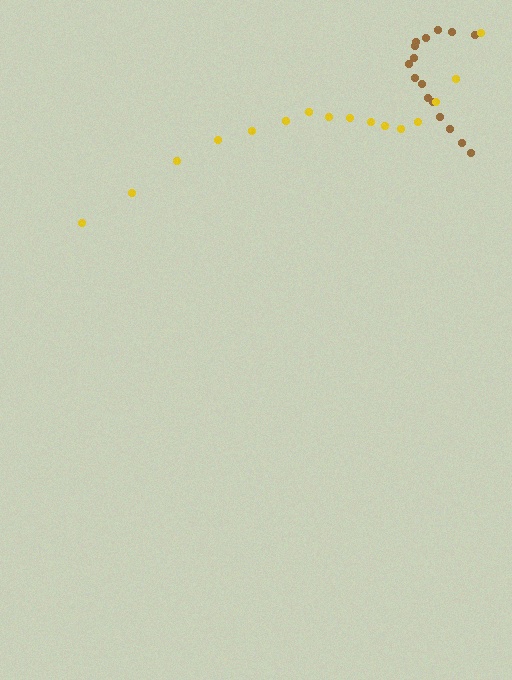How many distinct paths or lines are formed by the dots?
There are 2 distinct paths.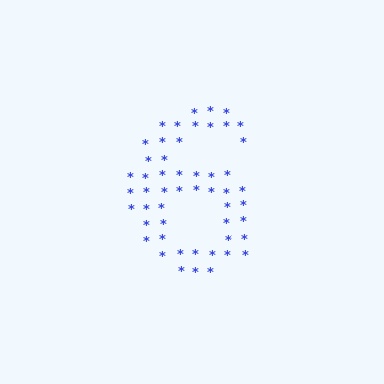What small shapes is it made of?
It is made of small asterisks.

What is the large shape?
The large shape is the digit 6.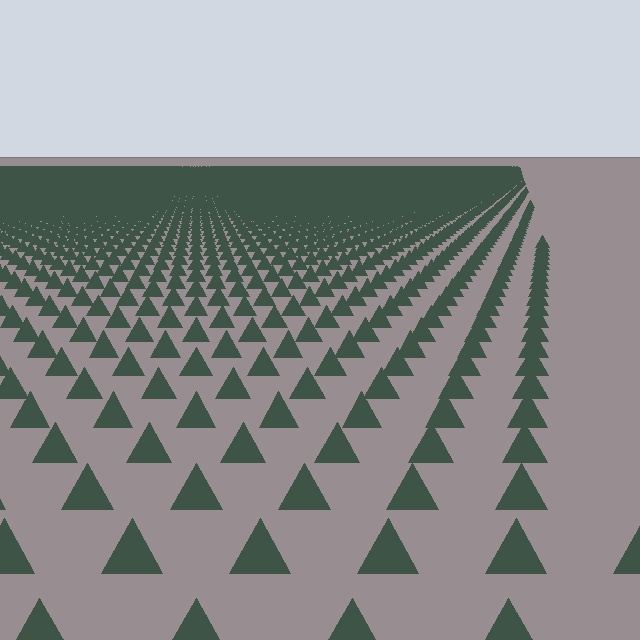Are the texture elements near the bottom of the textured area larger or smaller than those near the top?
Larger. Near the bottom, elements are closer to the viewer and appear at a bigger on-screen size.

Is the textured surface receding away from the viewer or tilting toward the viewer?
The surface is receding away from the viewer. Texture elements get smaller and denser toward the top.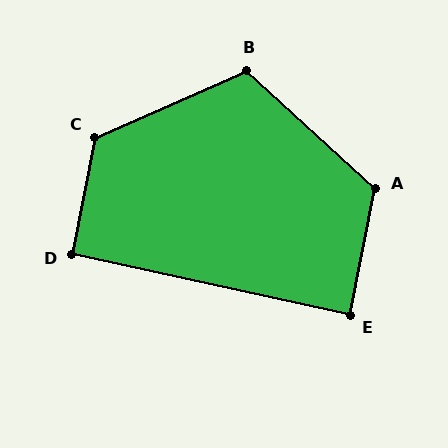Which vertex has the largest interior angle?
C, at approximately 125 degrees.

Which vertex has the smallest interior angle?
E, at approximately 89 degrees.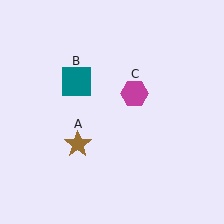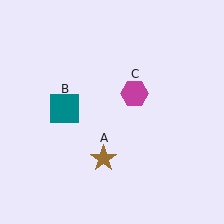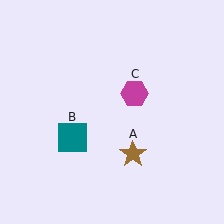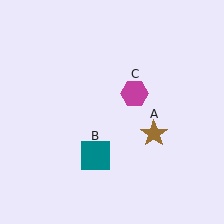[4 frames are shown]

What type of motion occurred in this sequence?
The brown star (object A), teal square (object B) rotated counterclockwise around the center of the scene.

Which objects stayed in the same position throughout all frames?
Magenta hexagon (object C) remained stationary.